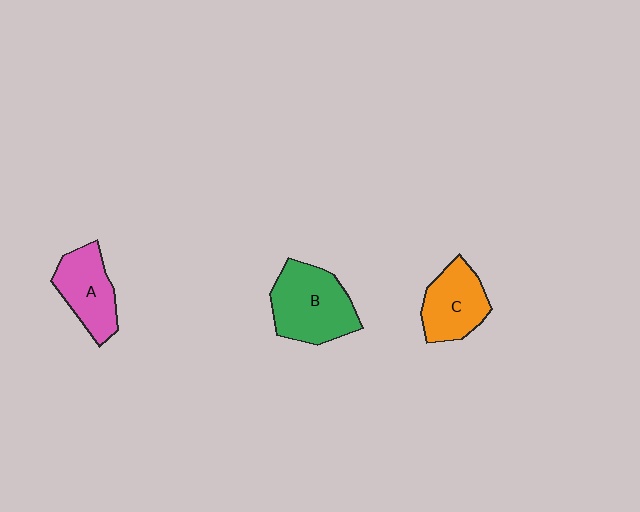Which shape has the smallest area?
Shape A (pink).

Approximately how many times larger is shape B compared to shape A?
Approximately 1.3 times.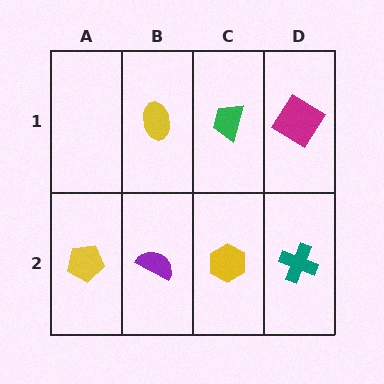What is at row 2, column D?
A teal cross.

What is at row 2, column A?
A yellow pentagon.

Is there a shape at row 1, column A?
No, that cell is empty.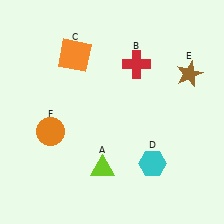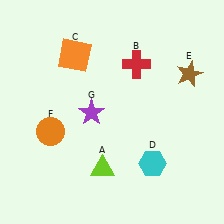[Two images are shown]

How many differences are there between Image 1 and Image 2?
There is 1 difference between the two images.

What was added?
A purple star (G) was added in Image 2.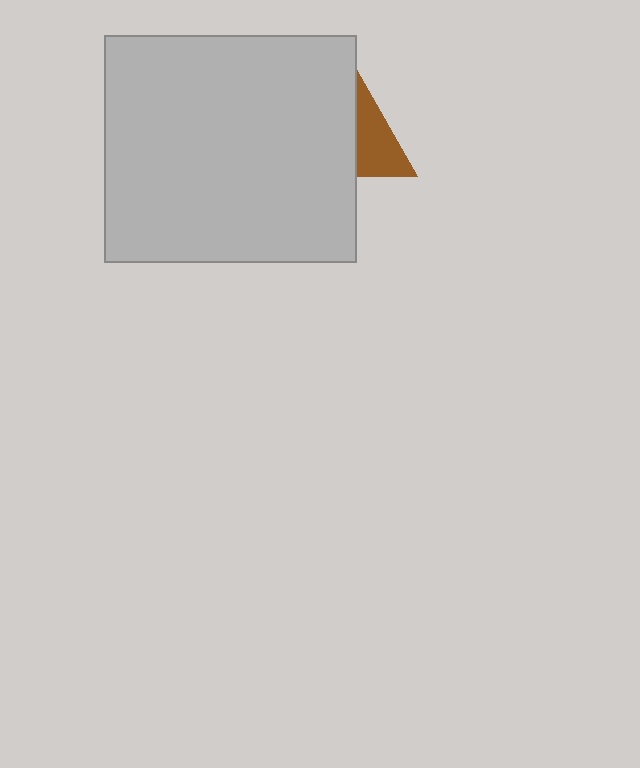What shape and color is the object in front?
The object in front is a light gray rectangle.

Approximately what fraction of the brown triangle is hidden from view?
Roughly 52% of the brown triangle is hidden behind the light gray rectangle.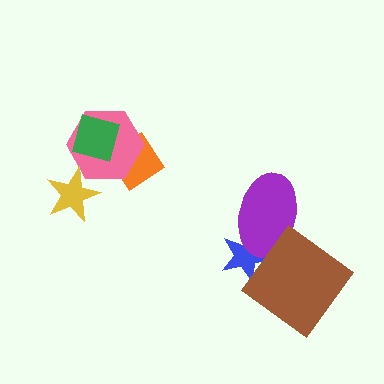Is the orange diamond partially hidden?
Yes, it is partially covered by another shape.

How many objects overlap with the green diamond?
2 objects overlap with the green diamond.